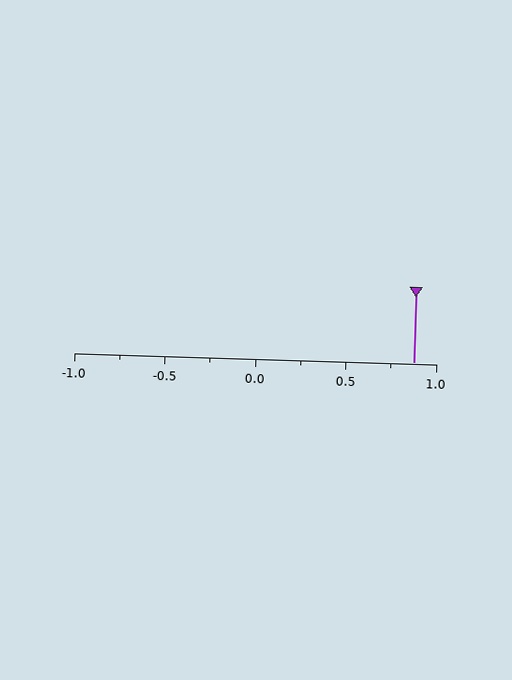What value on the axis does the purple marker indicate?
The marker indicates approximately 0.88.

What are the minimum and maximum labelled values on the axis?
The axis runs from -1.0 to 1.0.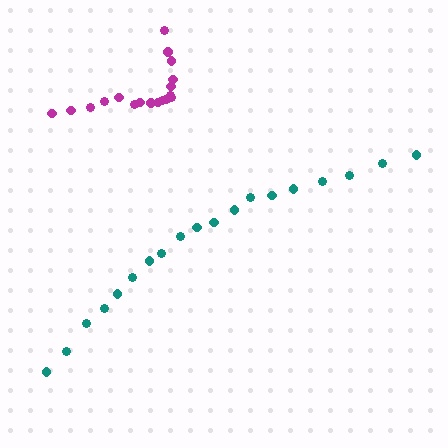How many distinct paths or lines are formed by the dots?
There are 2 distinct paths.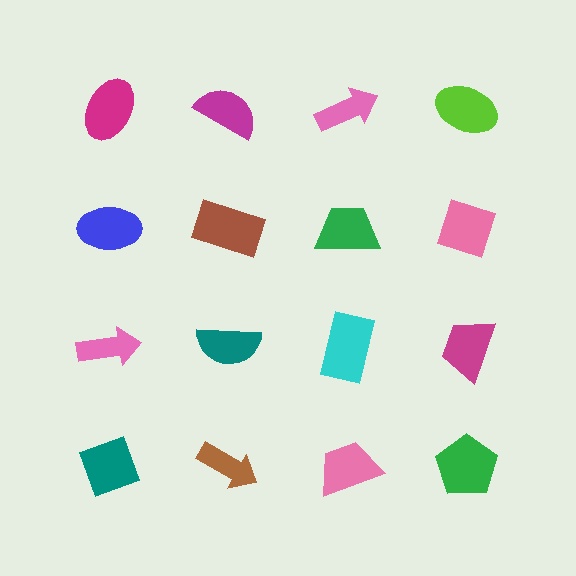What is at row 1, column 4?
A lime ellipse.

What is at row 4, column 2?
A brown arrow.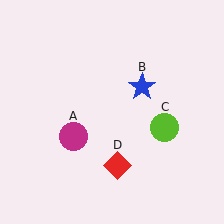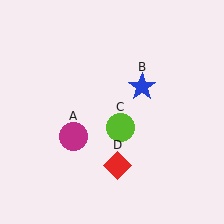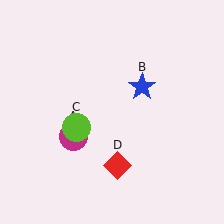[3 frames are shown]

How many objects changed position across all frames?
1 object changed position: lime circle (object C).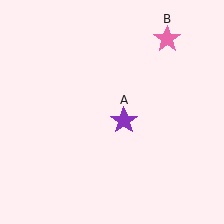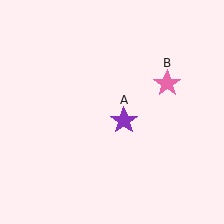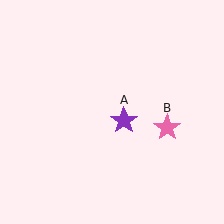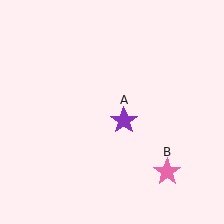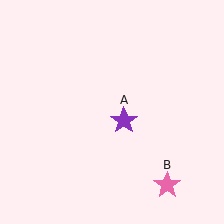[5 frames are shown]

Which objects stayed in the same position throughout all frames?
Purple star (object A) remained stationary.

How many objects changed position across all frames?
1 object changed position: pink star (object B).